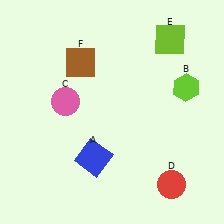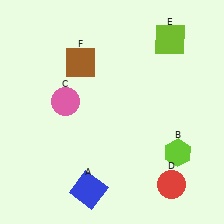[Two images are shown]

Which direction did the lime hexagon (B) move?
The lime hexagon (B) moved down.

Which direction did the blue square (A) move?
The blue square (A) moved down.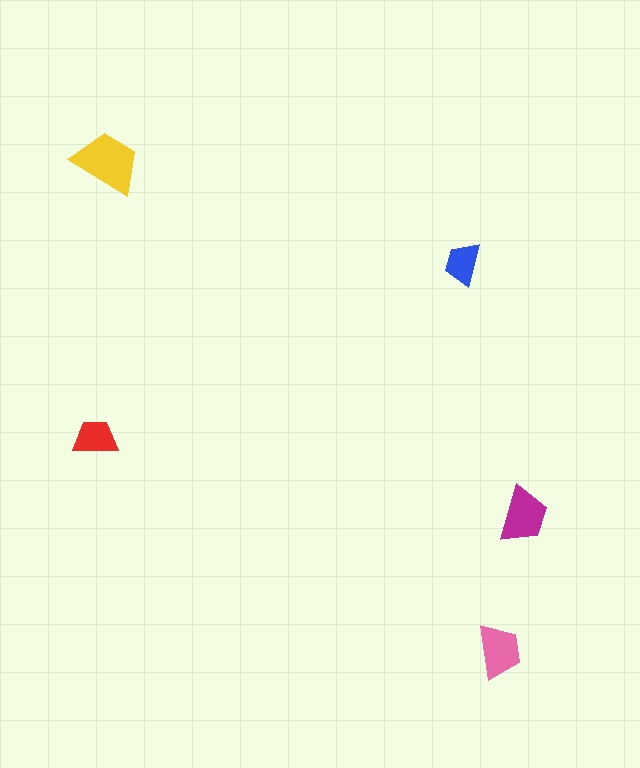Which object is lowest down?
The pink trapezoid is bottommost.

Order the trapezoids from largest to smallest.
the yellow one, the magenta one, the pink one, the red one, the blue one.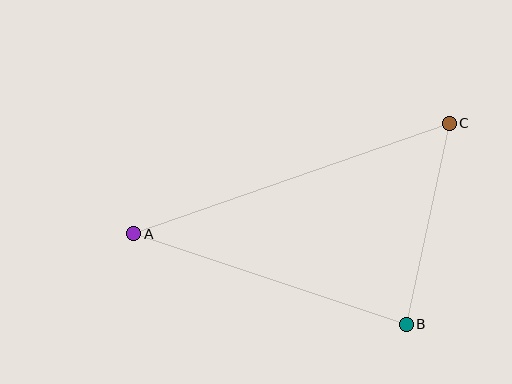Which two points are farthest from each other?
Points A and C are farthest from each other.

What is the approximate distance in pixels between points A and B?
The distance between A and B is approximately 287 pixels.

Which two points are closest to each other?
Points B and C are closest to each other.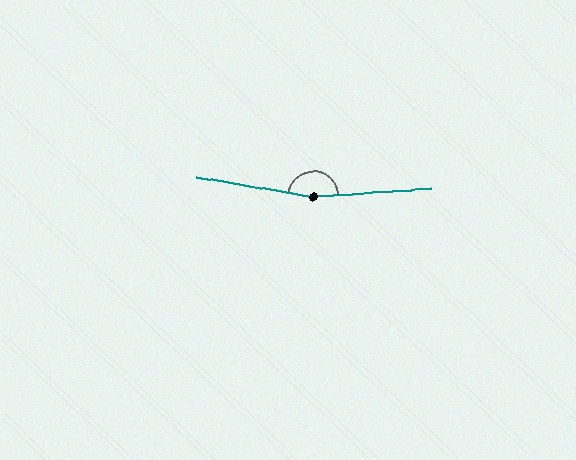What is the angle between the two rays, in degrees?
Approximately 167 degrees.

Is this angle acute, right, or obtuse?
It is obtuse.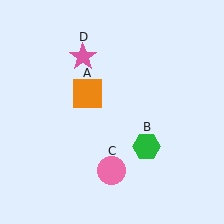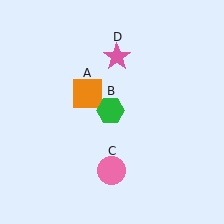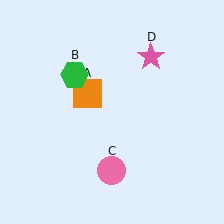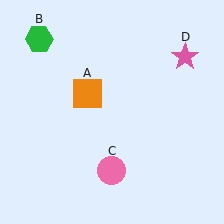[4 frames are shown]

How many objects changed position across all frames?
2 objects changed position: green hexagon (object B), pink star (object D).